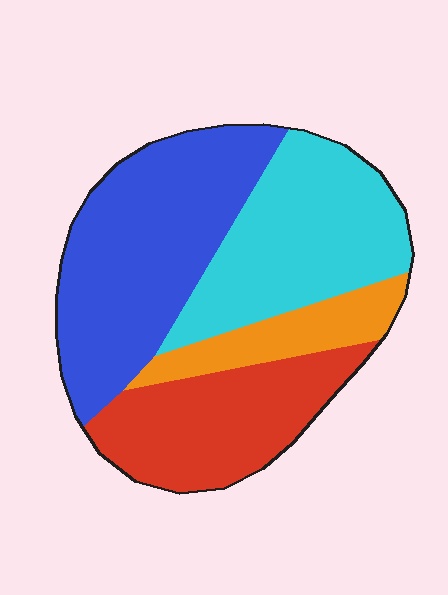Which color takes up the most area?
Blue, at roughly 35%.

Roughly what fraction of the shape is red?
Red takes up less than a quarter of the shape.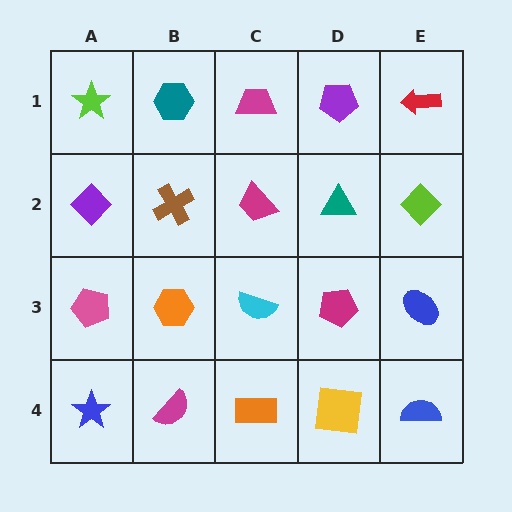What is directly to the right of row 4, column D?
A blue semicircle.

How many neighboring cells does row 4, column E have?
2.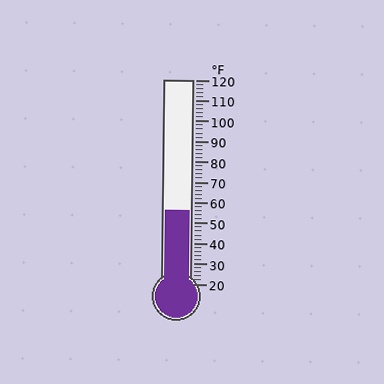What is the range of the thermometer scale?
The thermometer scale ranges from 20°F to 120°F.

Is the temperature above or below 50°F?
The temperature is above 50°F.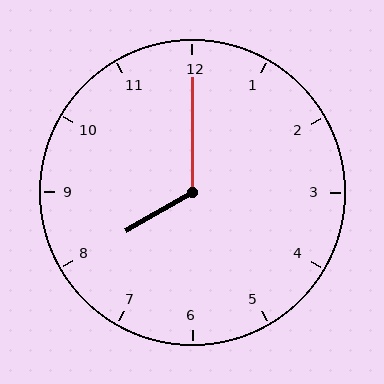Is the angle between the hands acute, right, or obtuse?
It is obtuse.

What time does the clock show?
8:00.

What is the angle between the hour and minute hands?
Approximately 120 degrees.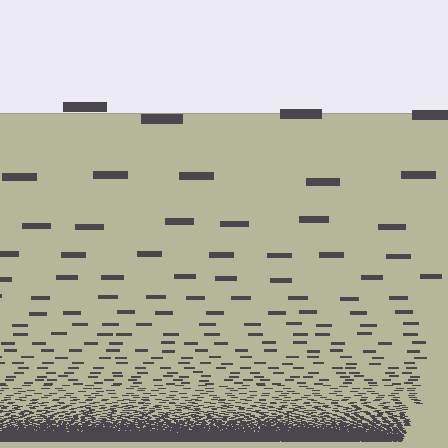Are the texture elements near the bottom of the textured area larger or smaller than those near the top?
Smaller. The gradient is inverted — elements near the bottom are smaller and denser.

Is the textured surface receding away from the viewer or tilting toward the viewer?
The surface appears to tilt toward the viewer. Texture elements get larger and sparser toward the top.